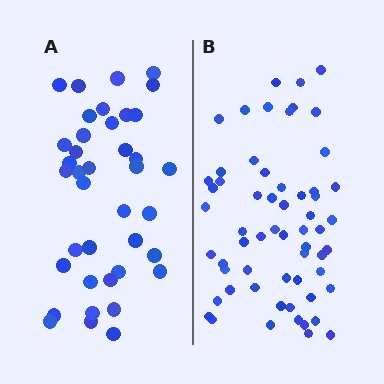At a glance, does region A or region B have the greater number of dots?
Region B (the right region) has more dots.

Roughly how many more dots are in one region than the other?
Region B has approximately 20 more dots than region A.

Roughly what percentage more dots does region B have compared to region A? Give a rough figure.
About 55% more.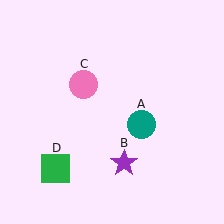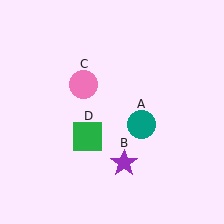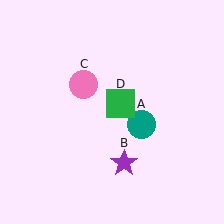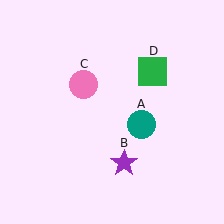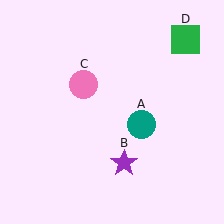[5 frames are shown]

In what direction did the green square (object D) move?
The green square (object D) moved up and to the right.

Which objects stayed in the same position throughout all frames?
Teal circle (object A) and purple star (object B) and pink circle (object C) remained stationary.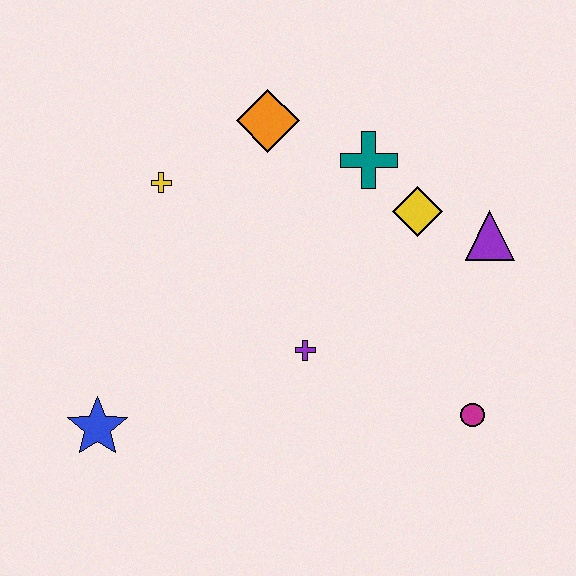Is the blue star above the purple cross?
No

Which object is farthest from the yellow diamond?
The blue star is farthest from the yellow diamond.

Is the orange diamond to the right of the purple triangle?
No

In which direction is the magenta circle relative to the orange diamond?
The magenta circle is below the orange diamond.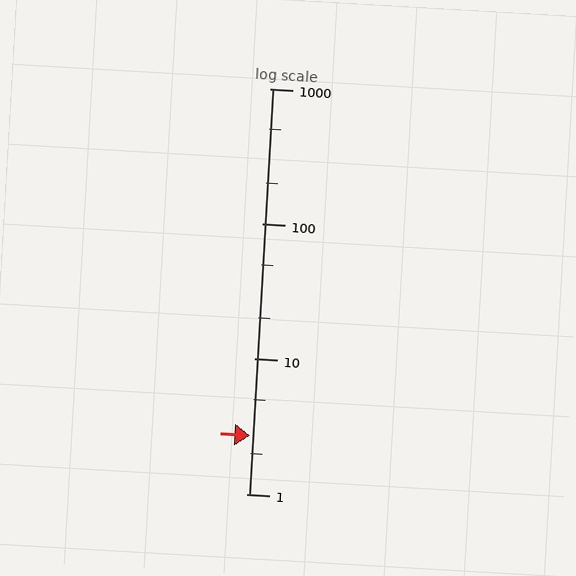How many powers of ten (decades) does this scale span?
The scale spans 3 decades, from 1 to 1000.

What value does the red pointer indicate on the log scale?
The pointer indicates approximately 2.7.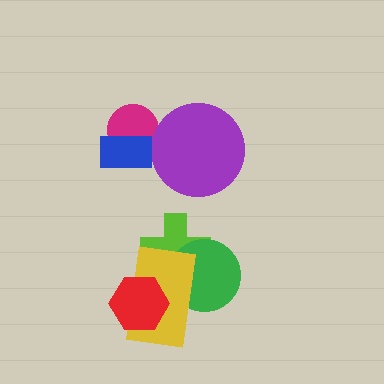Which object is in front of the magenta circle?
The blue rectangle is in front of the magenta circle.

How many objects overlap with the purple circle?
0 objects overlap with the purple circle.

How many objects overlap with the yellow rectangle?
3 objects overlap with the yellow rectangle.